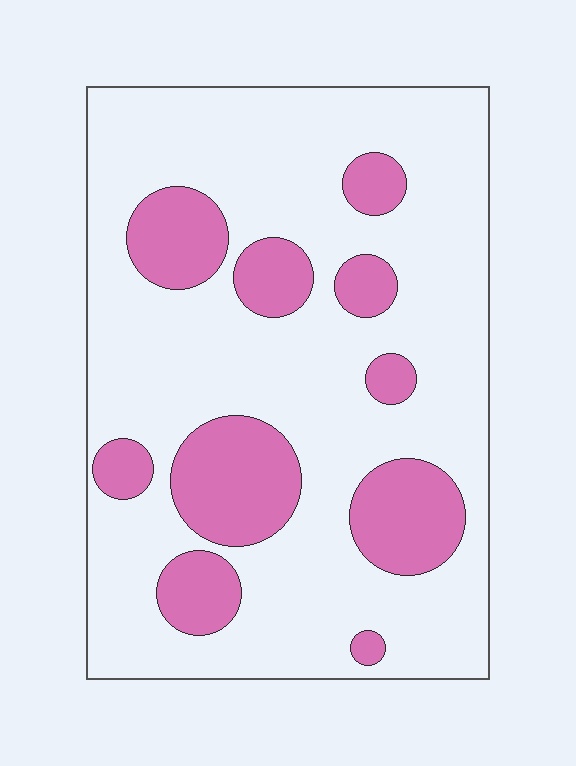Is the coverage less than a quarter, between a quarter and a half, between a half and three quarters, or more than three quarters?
Less than a quarter.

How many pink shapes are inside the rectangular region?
10.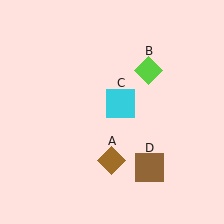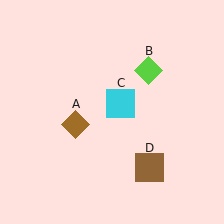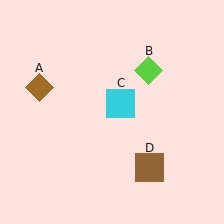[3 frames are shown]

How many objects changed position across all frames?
1 object changed position: brown diamond (object A).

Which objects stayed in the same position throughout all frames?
Lime diamond (object B) and cyan square (object C) and brown square (object D) remained stationary.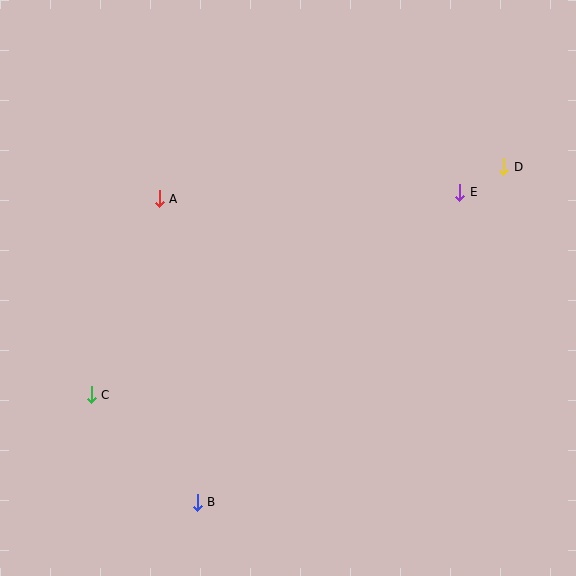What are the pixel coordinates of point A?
Point A is at (159, 199).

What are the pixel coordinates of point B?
Point B is at (197, 502).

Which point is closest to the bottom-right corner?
Point B is closest to the bottom-right corner.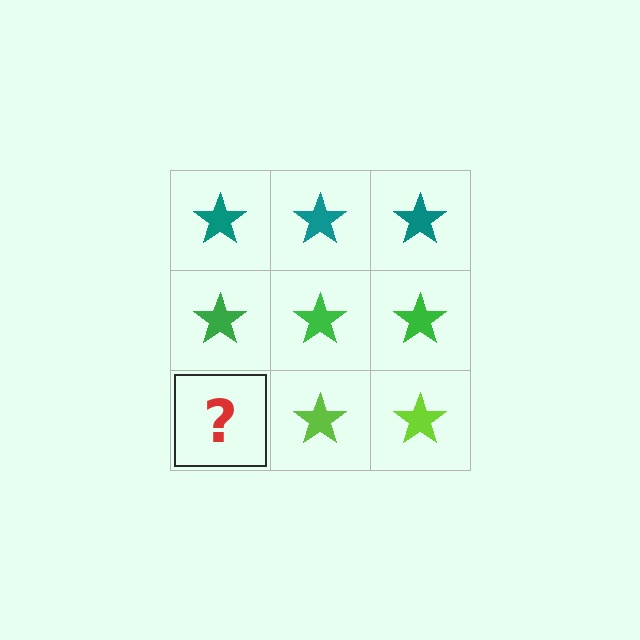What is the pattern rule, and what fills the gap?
The rule is that each row has a consistent color. The gap should be filled with a lime star.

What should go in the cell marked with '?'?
The missing cell should contain a lime star.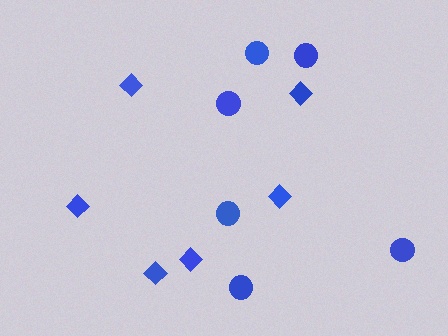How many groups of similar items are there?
There are 2 groups: one group of diamonds (6) and one group of circles (6).